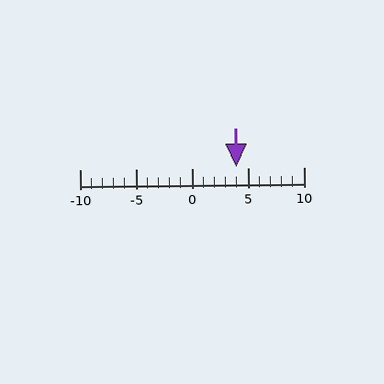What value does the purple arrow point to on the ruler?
The purple arrow points to approximately 4.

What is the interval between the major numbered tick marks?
The major tick marks are spaced 5 units apart.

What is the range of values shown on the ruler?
The ruler shows values from -10 to 10.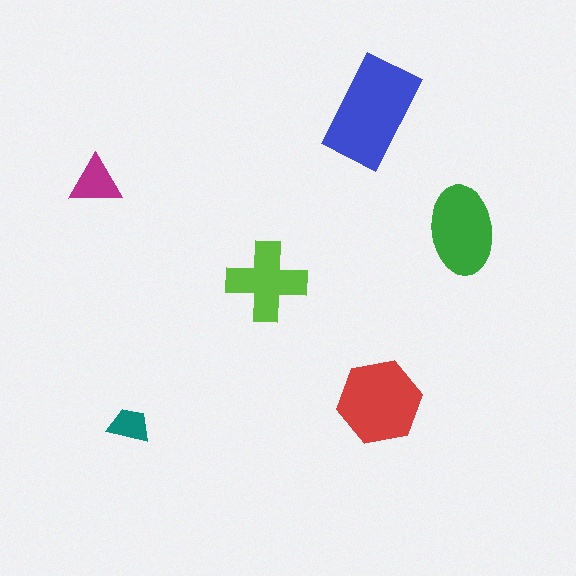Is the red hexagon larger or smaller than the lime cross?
Larger.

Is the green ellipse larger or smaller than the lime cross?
Larger.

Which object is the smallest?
The teal trapezoid.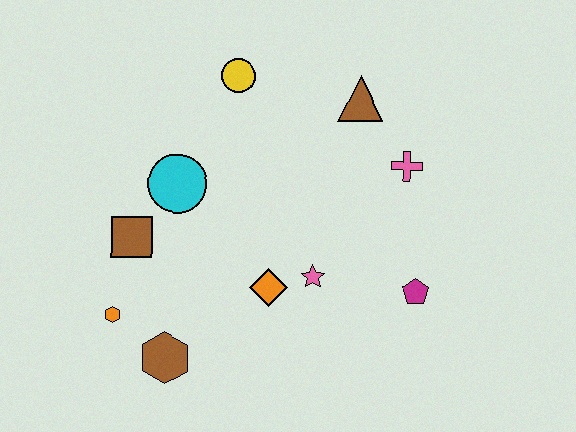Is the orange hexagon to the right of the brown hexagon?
No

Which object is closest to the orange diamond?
The pink star is closest to the orange diamond.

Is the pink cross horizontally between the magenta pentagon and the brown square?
Yes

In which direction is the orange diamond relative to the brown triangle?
The orange diamond is below the brown triangle.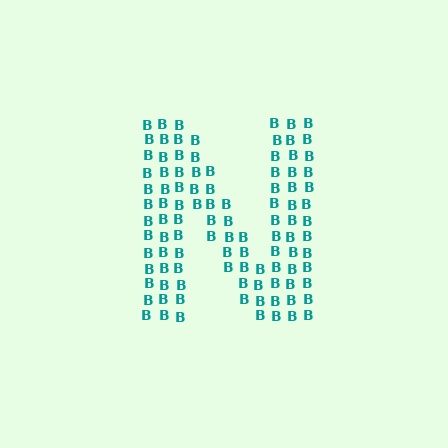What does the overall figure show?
The overall figure shows the letter N.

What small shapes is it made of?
It is made of small letter B's.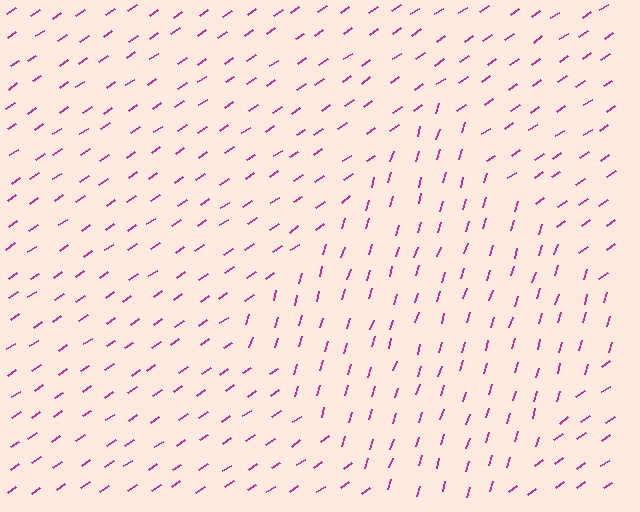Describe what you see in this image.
The image is filled with small magenta line segments. A diamond region in the image has lines oriented differently from the surrounding lines, creating a visible texture boundary.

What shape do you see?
I see a diamond.